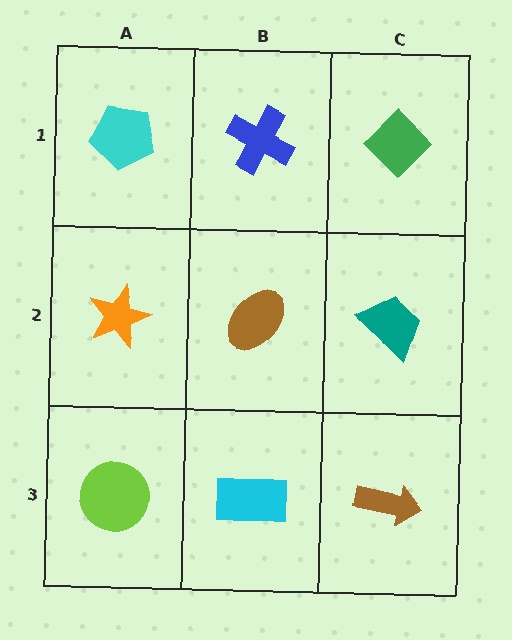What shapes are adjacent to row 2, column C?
A green diamond (row 1, column C), a brown arrow (row 3, column C), a brown ellipse (row 2, column B).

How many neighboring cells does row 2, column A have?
3.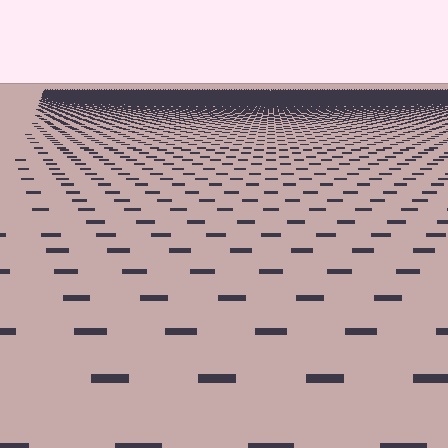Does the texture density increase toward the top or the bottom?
Density increases toward the top.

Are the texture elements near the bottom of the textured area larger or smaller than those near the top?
Larger. Near the bottom, elements are closer to the viewer and appear at a bigger on-screen size.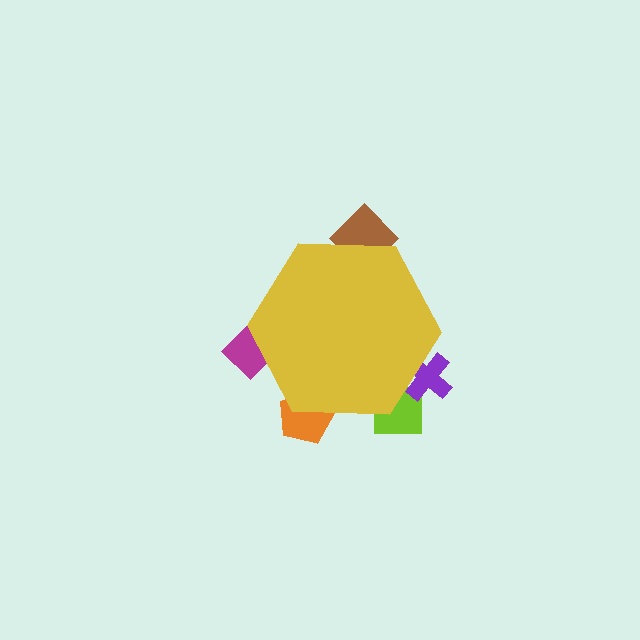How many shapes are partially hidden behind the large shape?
6 shapes are partially hidden.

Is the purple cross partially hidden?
Yes, the purple cross is partially hidden behind the yellow hexagon.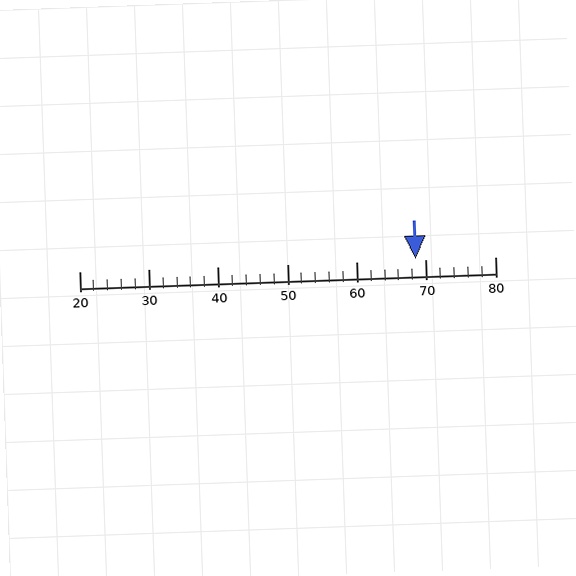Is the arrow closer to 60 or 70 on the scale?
The arrow is closer to 70.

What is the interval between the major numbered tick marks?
The major tick marks are spaced 10 units apart.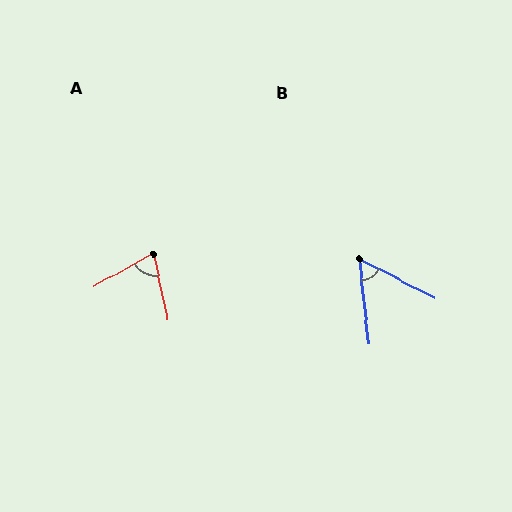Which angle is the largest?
A, at approximately 73 degrees.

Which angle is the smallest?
B, at approximately 56 degrees.